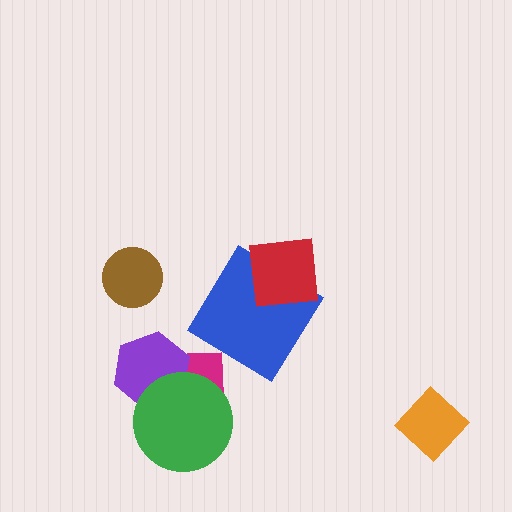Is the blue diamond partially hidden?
Yes, it is partially covered by another shape.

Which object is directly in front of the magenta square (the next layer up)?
The purple hexagon is directly in front of the magenta square.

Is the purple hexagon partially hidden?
Yes, it is partially covered by another shape.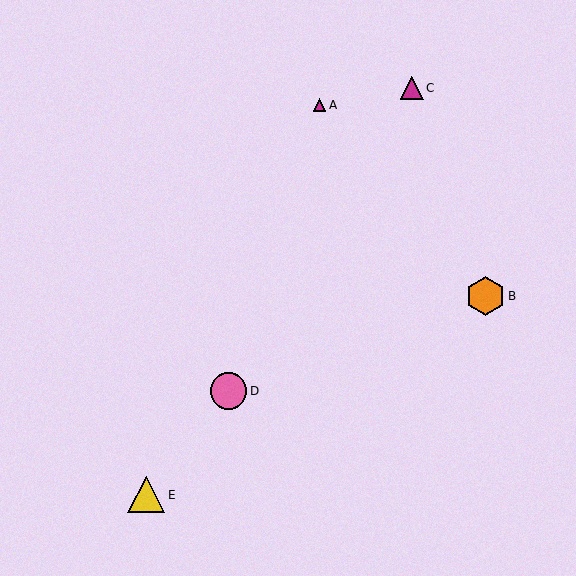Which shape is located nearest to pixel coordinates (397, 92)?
The magenta triangle (labeled C) at (412, 88) is nearest to that location.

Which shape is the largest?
The orange hexagon (labeled B) is the largest.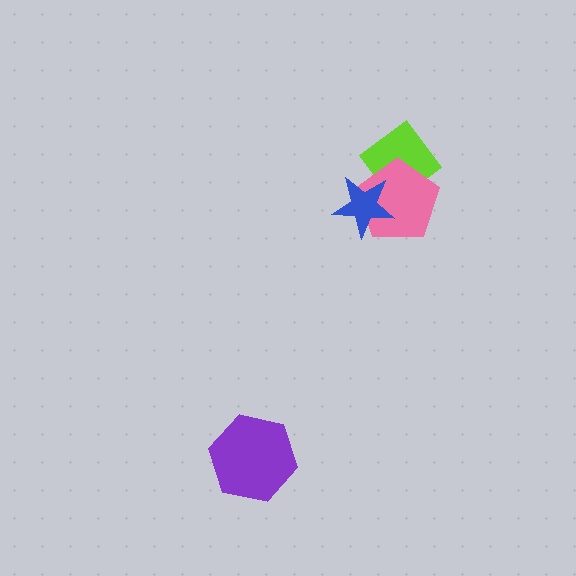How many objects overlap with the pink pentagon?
2 objects overlap with the pink pentagon.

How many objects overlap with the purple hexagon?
0 objects overlap with the purple hexagon.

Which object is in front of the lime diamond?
The pink pentagon is in front of the lime diamond.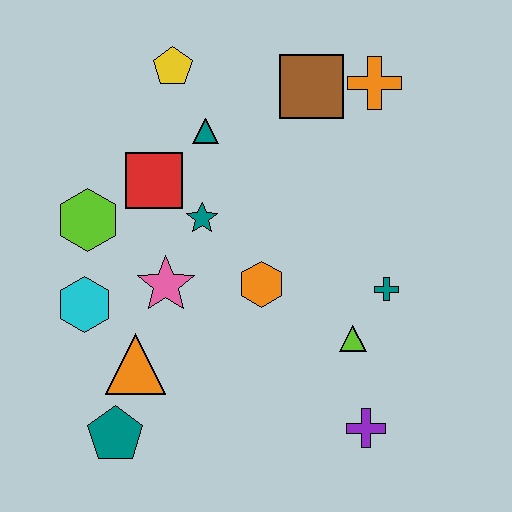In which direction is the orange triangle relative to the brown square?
The orange triangle is below the brown square.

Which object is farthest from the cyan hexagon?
The orange cross is farthest from the cyan hexagon.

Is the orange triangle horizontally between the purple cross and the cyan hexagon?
Yes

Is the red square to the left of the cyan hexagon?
No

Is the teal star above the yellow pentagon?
No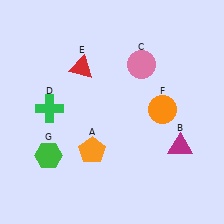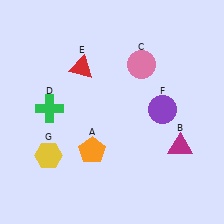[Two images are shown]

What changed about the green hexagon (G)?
In Image 1, G is green. In Image 2, it changed to yellow.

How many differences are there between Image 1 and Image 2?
There are 2 differences between the two images.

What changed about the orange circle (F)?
In Image 1, F is orange. In Image 2, it changed to purple.